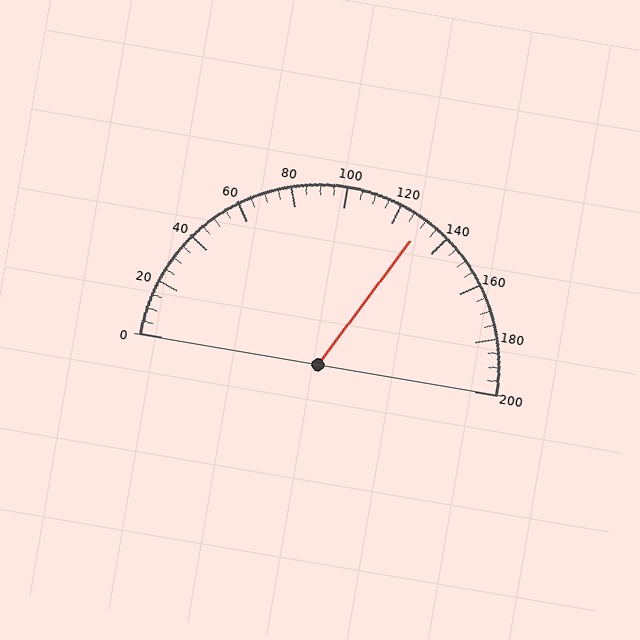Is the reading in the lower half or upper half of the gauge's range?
The reading is in the upper half of the range (0 to 200).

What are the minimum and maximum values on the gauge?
The gauge ranges from 0 to 200.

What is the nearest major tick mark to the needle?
The nearest major tick mark is 120.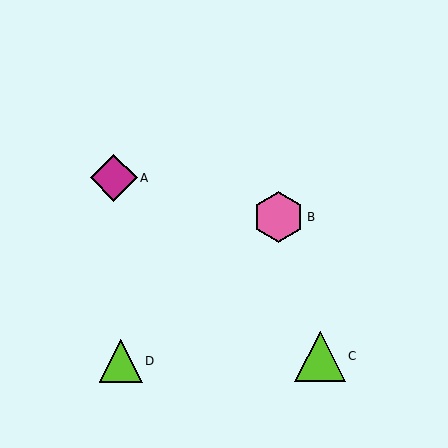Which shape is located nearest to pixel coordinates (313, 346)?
The lime triangle (labeled C) at (320, 356) is nearest to that location.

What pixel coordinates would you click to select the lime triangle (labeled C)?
Click at (320, 356) to select the lime triangle C.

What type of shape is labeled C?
Shape C is a lime triangle.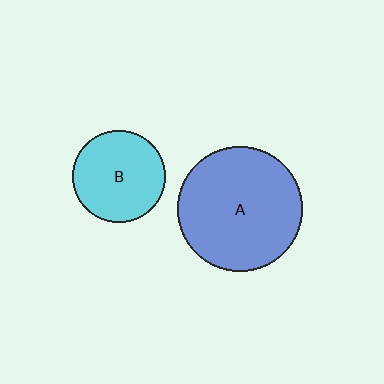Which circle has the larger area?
Circle A (blue).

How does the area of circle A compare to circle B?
Approximately 1.8 times.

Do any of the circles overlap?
No, none of the circles overlap.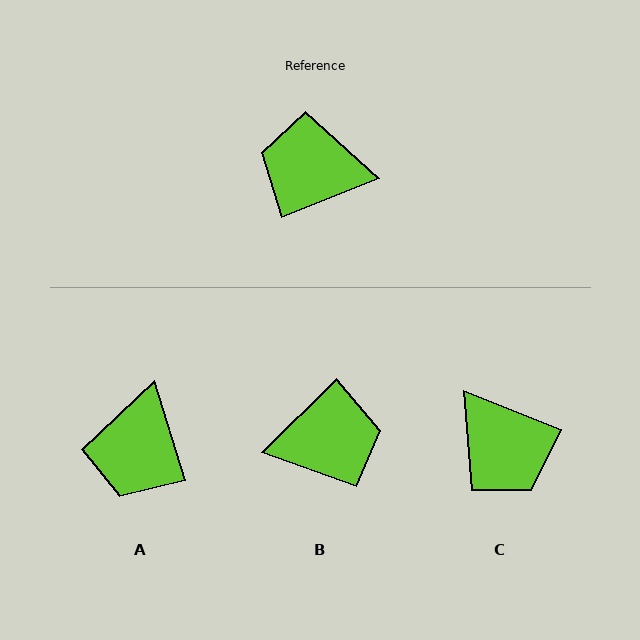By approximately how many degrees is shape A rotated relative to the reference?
Approximately 86 degrees counter-clockwise.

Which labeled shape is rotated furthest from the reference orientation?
B, about 157 degrees away.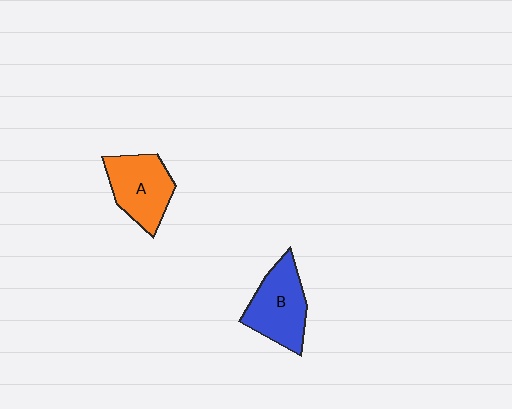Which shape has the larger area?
Shape B (blue).